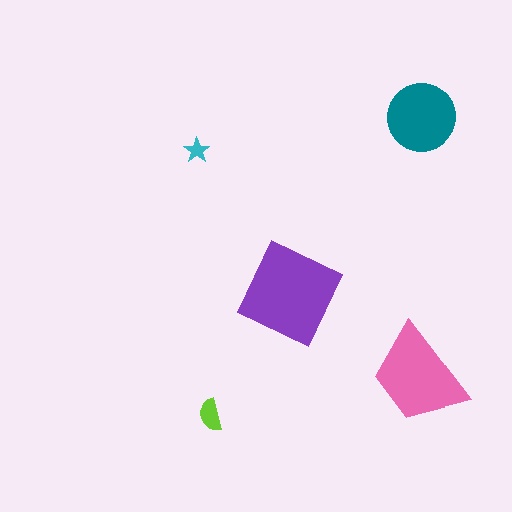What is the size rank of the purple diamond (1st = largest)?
1st.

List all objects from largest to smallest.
The purple diamond, the pink trapezoid, the teal circle, the lime semicircle, the cyan star.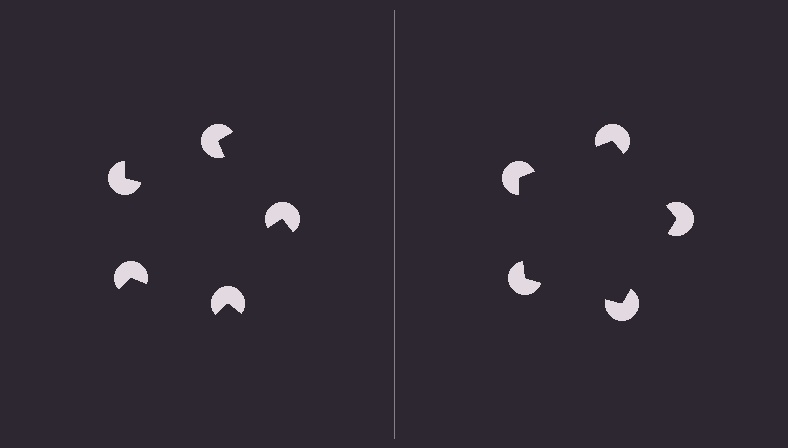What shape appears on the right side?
An illusory pentagon.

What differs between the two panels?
The pac-man discs are positioned identically on both sides; only the wedge orientations differ. On the right they align to a pentagon; on the left they are misaligned.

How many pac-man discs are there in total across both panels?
10 — 5 on each side.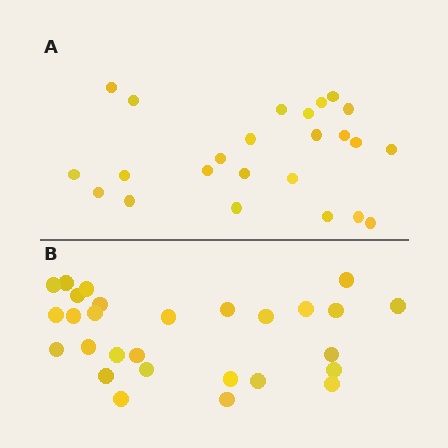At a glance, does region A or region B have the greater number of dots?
Region B (the bottom region) has more dots.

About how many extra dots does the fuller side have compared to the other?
Region B has about 4 more dots than region A.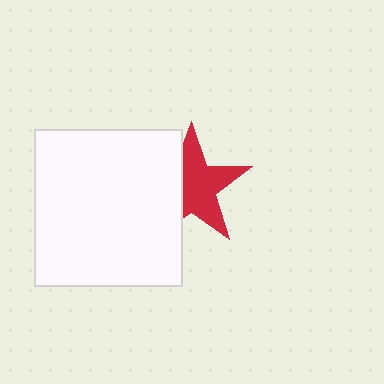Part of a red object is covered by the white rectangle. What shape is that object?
It is a star.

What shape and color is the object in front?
The object in front is a white rectangle.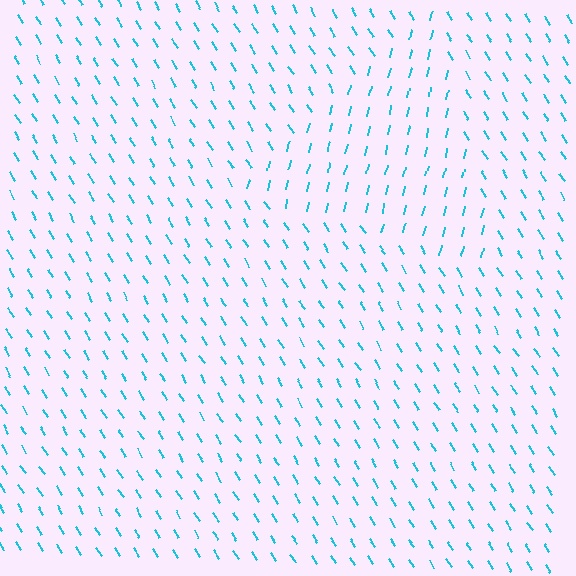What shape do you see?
I see a triangle.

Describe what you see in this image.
The image is filled with small cyan line segments. A triangle region in the image has lines oriented differently from the surrounding lines, creating a visible texture boundary.